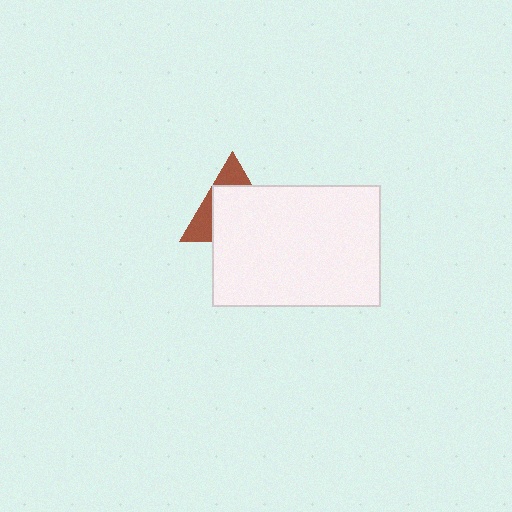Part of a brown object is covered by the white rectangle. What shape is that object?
It is a triangle.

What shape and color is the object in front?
The object in front is a white rectangle.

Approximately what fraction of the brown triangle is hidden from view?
Roughly 67% of the brown triangle is hidden behind the white rectangle.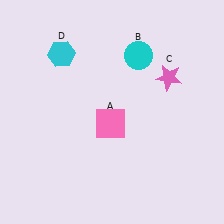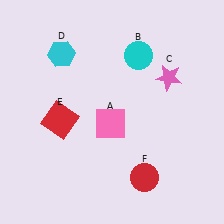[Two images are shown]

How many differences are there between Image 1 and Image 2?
There are 2 differences between the two images.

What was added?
A red square (E), a red circle (F) were added in Image 2.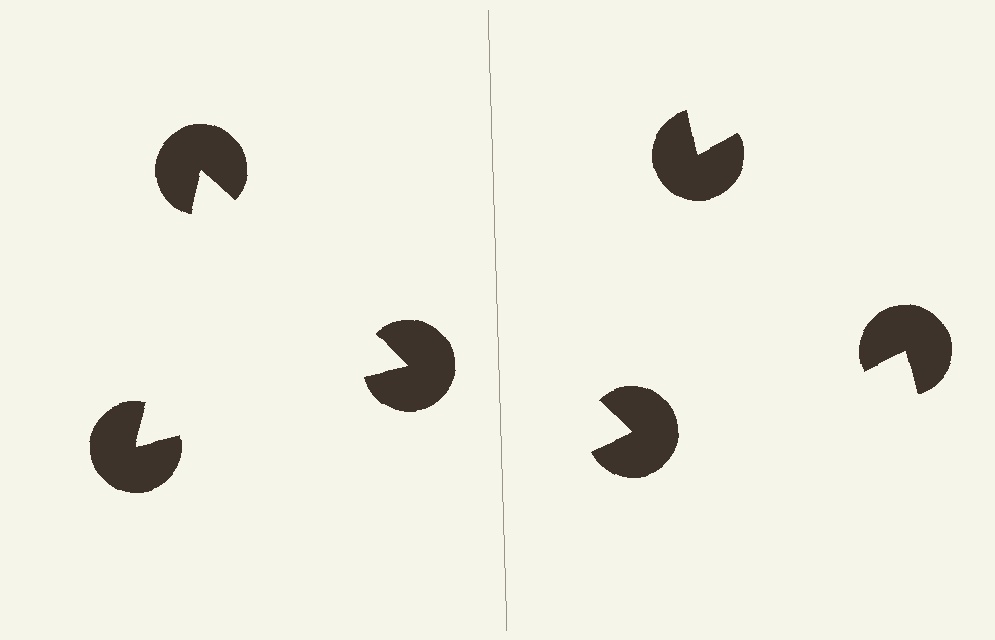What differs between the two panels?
The pac-man discs are positioned identically on both sides; only the wedge orientations differ. On the left they align to a triangle; on the right they are misaligned.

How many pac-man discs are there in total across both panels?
6 — 3 on each side.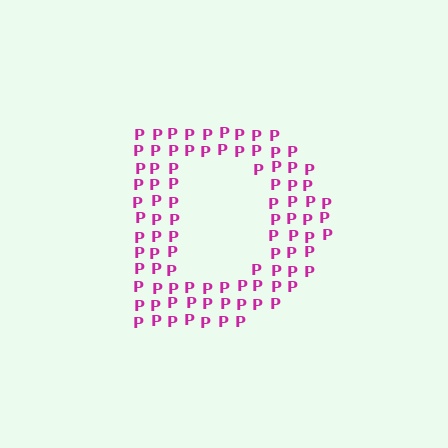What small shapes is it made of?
It is made of small letter P's.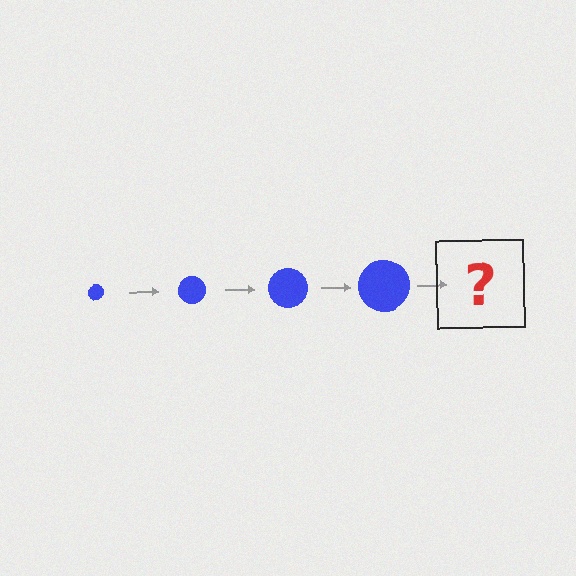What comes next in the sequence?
The next element should be a blue circle, larger than the previous one.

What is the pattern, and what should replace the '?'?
The pattern is that the circle gets progressively larger each step. The '?' should be a blue circle, larger than the previous one.